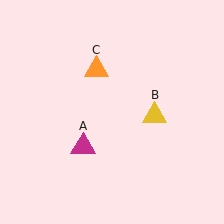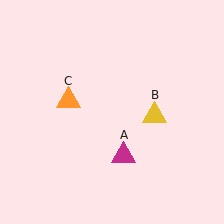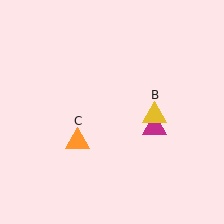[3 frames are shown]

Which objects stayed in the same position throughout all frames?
Yellow triangle (object B) remained stationary.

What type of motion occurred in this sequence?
The magenta triangle (object A), orange triangle (object C) rotated counterclockwise around the center of the scene.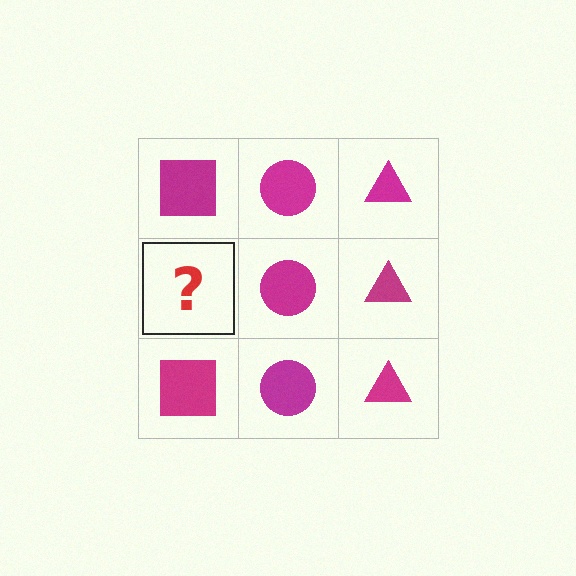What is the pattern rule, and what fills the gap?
The rule is that each column has a consistent shape. The gap should be filled with a magenta square.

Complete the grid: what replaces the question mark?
The question mark should be replaced with a magenta square.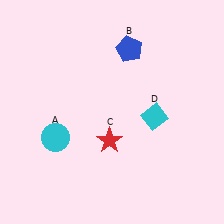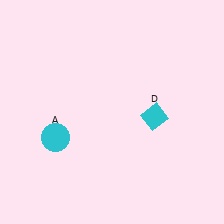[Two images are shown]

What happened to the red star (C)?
The red star (C) was removed in Image 2. It was in the bottom-left area of Image 1.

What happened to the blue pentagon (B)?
The blue pentagon (B) was removed in Image 2. It was in the top-right area of Image 1.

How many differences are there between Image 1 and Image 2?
There are 2 differences between the two images.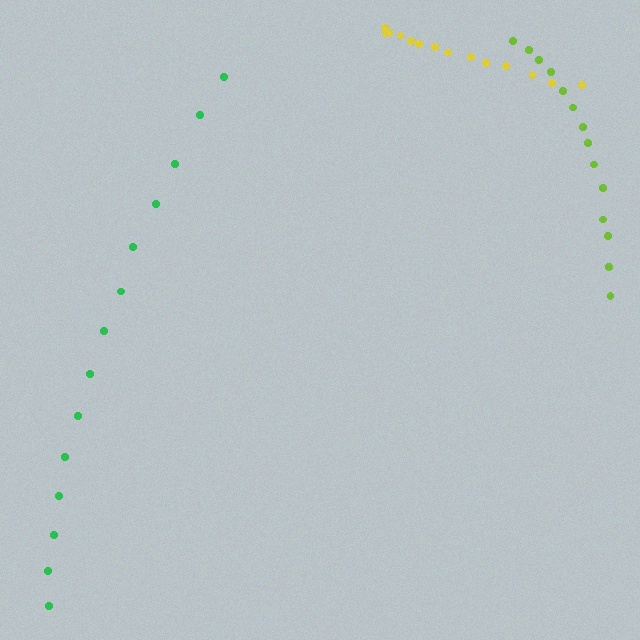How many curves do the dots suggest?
There are 3 distinct paths.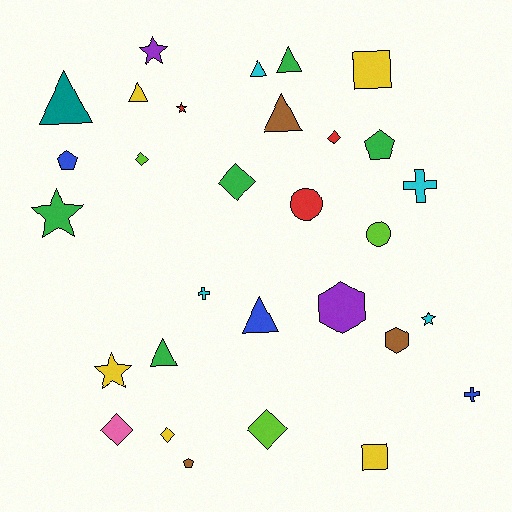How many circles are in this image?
There are 2 circles.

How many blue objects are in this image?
There are 3 blue objects.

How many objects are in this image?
There are 30 objects.